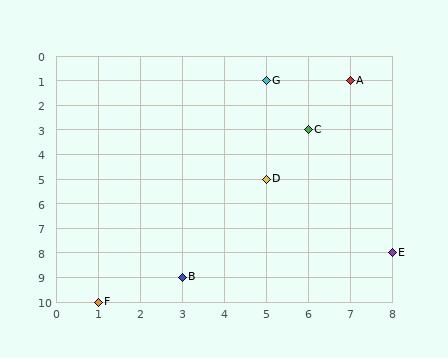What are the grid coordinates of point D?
Point D is at grid coordinates (5, 5).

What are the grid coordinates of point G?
Point G is at grid coordinates (5, 1).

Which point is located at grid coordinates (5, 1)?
Point G is at (5, 1).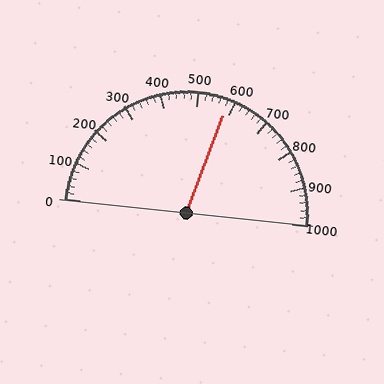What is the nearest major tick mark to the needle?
The nearest major tick mark is 600.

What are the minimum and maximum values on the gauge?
The gauge ranges from 0 to 1000.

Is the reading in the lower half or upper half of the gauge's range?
The reading is in the upper half of the range (0 to 1000).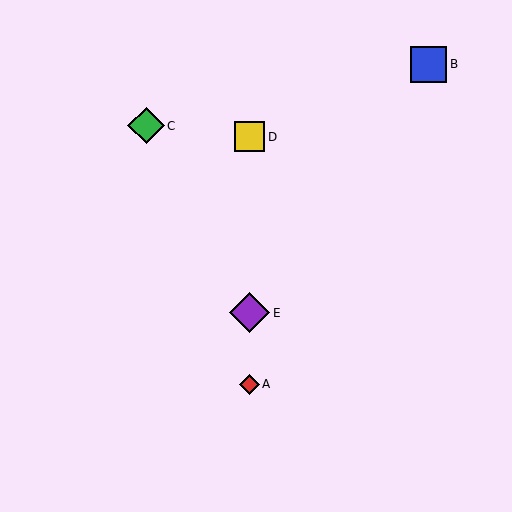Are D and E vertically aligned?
Yes, both are at x≈249.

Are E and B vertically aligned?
No, E is at x≈249 and B is at x≈429.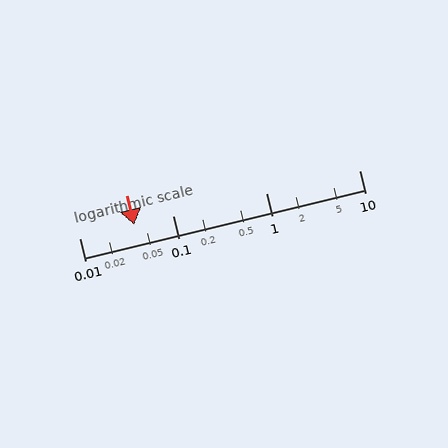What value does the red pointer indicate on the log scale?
The pointer indicates approximately 0.039.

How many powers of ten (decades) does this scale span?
The scale spans 3 decades, from 0.01 to 10.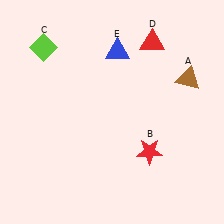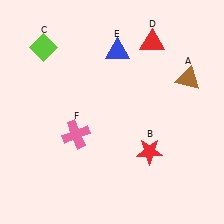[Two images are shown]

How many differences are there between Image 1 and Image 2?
There is 1 difference between the two images.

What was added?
A pink cross (F) was added in Image 2.